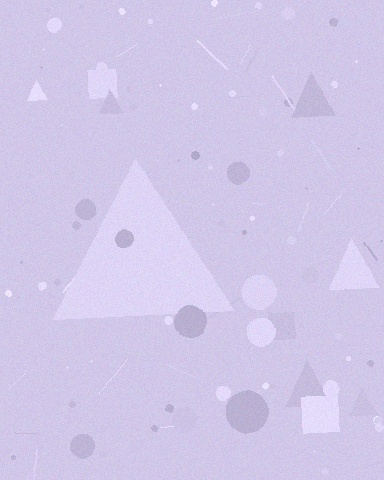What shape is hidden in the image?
A triangle is hidden in the image.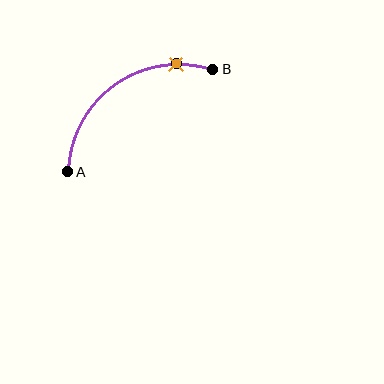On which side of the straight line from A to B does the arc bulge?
The arc bulges above and to the left of the straight line connecting A and B.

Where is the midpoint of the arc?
The arc midpoint is the point on the curve farthest from the straight line joining A and B. It sits above and to the left of that line.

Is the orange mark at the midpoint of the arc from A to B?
No. The orange mark lies on the arc but is closer to endpoint B. The arc midpoint would be at the point on the curve equidistant along the arc from both A and B.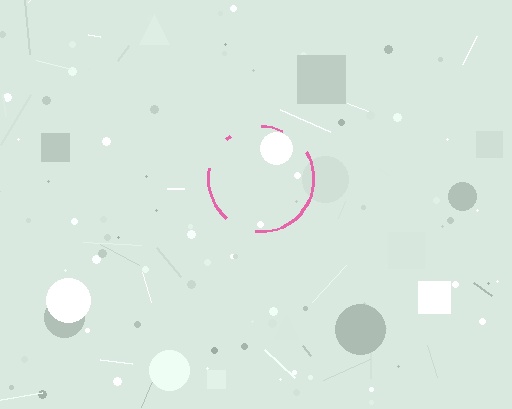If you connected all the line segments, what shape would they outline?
They would outline a circle.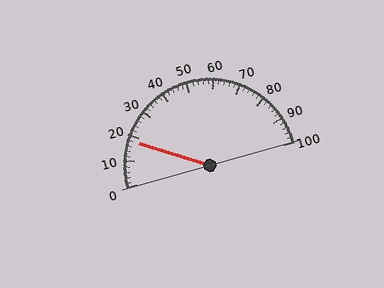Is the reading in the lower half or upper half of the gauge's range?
The reading is in the lower half of the range (0 to 100).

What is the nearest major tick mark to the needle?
The nearest major tick mark is 20.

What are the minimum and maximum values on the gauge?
The gauge ranges from 0 to 100.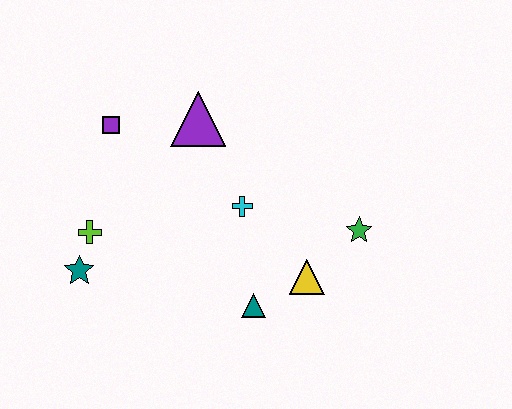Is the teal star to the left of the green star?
Yes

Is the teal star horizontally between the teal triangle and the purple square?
No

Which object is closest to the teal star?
The lime cross is closest to the teal star.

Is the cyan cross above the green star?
Yes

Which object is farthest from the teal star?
The green star is farthest from the teal star.